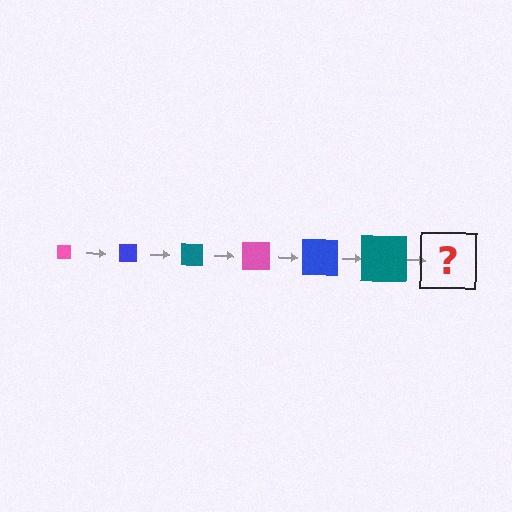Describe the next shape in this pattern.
It should be a pink square, larger than the previous one.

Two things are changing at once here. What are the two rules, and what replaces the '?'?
The two rules are that the square grows larger each step and the color cycles through pink, blue, and teal. The '?' should be a pink square, larger than the previous one.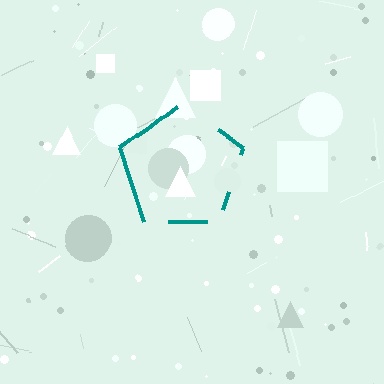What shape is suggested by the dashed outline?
The dashed outline suggests a pentagon.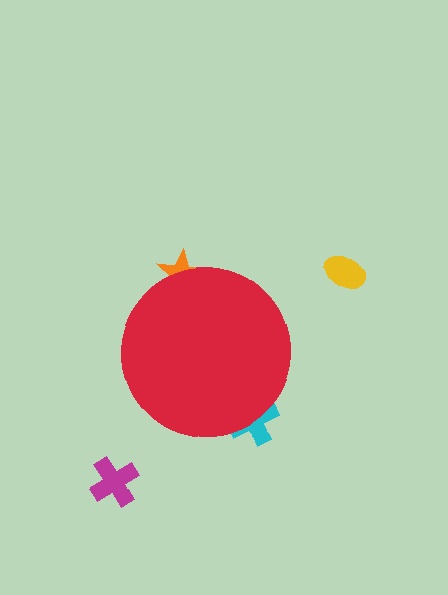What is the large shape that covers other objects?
A red circle.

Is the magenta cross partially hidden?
No, the magenta cross is fully visible.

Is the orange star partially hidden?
Yes, the orange star is partially hidden behind the red circle.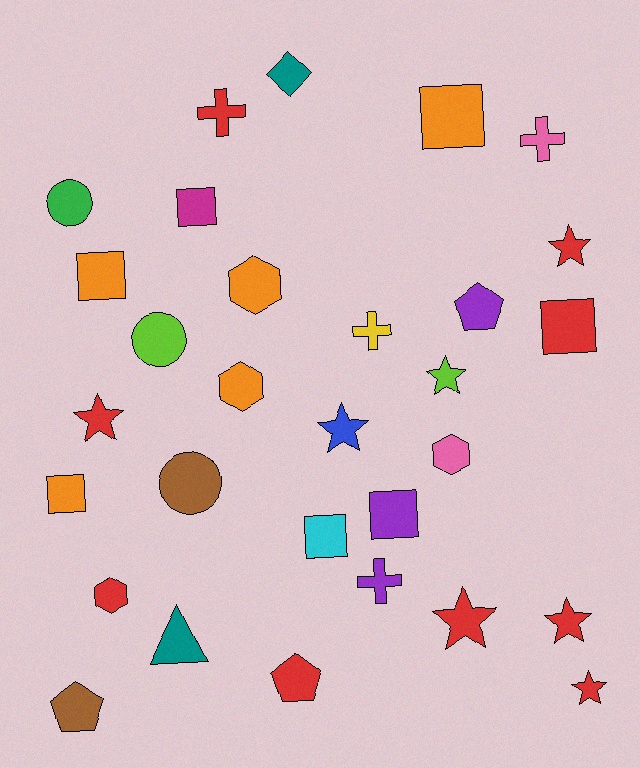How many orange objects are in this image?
There are 5 orange objects.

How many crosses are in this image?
There are 4 crosses.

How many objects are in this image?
There are 30 objects.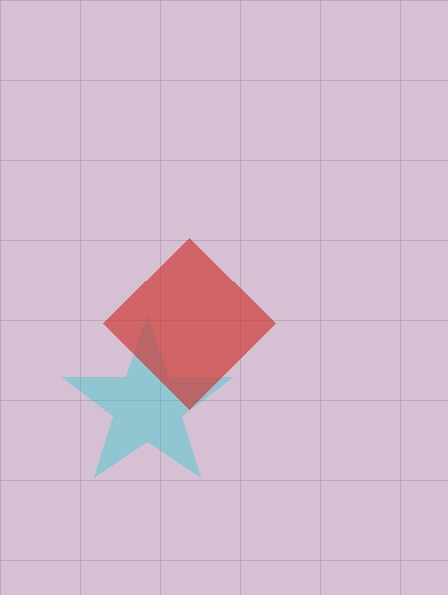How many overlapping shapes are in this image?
There are 2 overlapping shapes in the image.